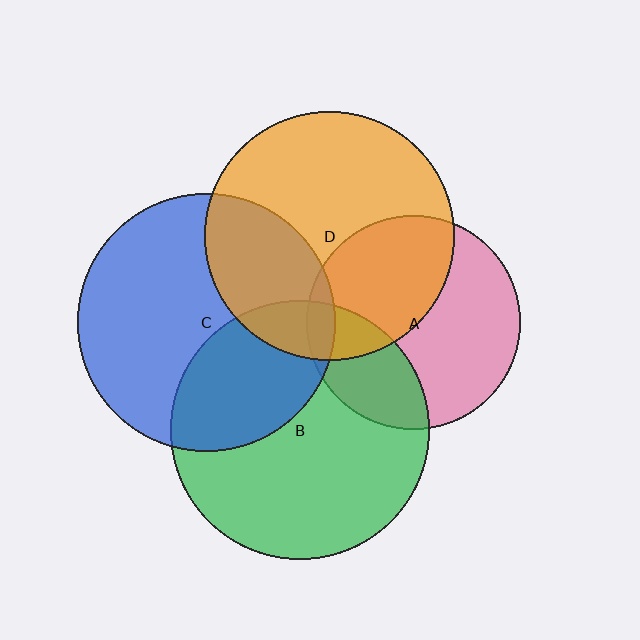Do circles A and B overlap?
Yes.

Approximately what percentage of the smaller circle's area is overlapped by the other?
Approximately 25%.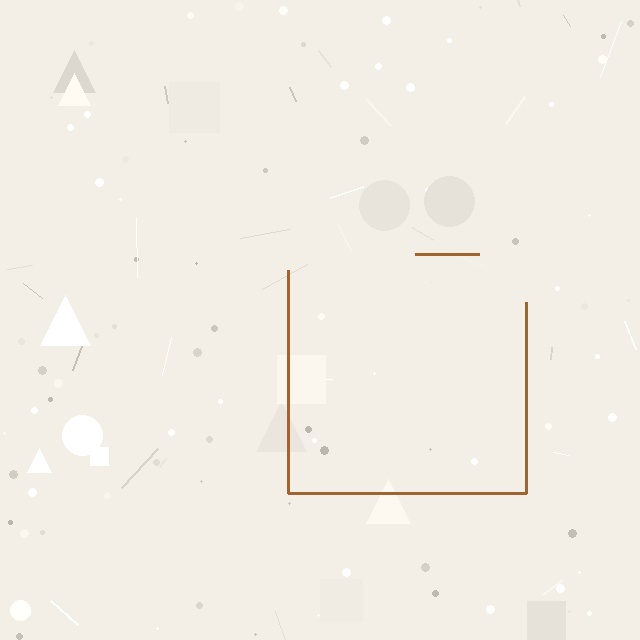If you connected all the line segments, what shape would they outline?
They would outline a square.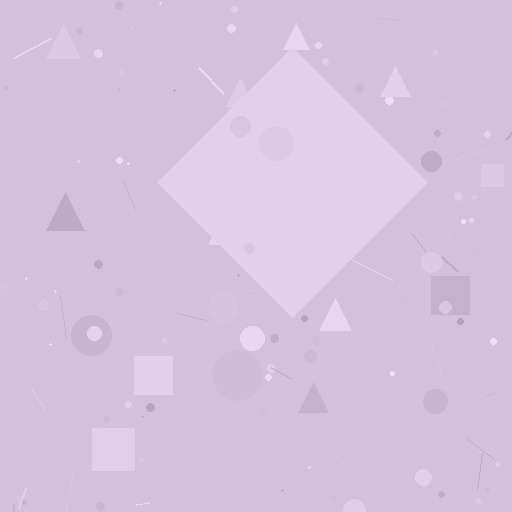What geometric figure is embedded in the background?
A diamond is embedded in the background.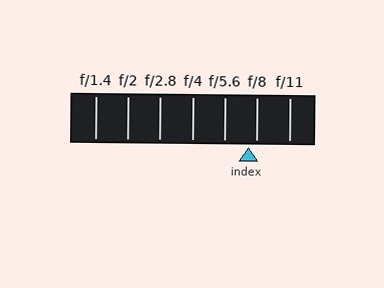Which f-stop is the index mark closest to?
The index mark is closest to f/8.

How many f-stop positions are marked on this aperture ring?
There are 7 f-stop positions marked.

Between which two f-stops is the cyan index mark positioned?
The index mark is between f/5.6 and f/8.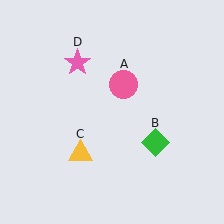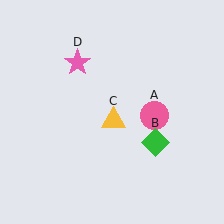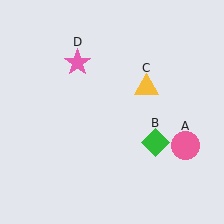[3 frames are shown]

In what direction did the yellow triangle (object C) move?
The yellow triangle (object C) moved up and to the right.